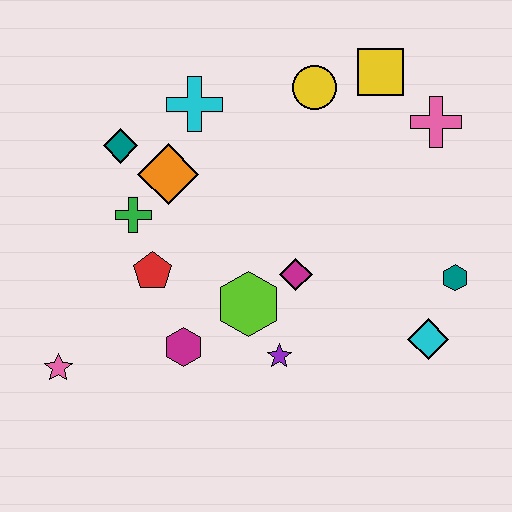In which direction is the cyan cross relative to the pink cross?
The cyan cross is to the left of the pink cross.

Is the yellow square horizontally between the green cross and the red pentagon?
No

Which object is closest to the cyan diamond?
The teal hexagon is closest to the cyan diamond.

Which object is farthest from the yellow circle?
The pink star is farthest from the yellow circle.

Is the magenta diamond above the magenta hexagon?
Yes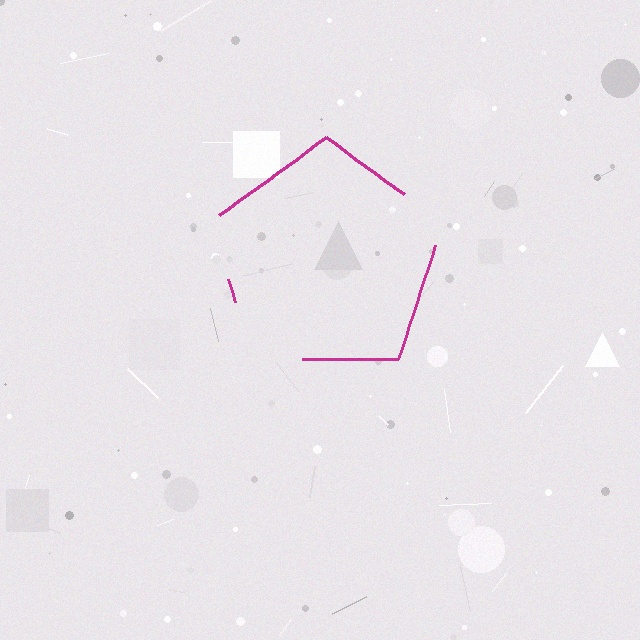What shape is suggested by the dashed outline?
The dashed outline suggests a pentagon.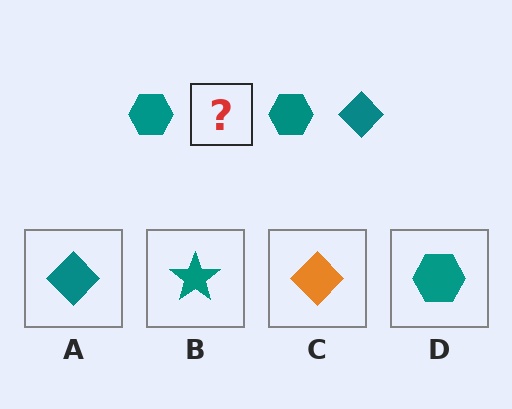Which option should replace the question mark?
Option A.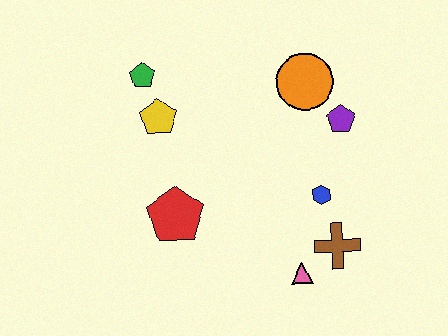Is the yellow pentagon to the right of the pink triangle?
No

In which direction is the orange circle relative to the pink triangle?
The orange circle is above the pink triangle.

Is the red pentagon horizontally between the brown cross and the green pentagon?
Yes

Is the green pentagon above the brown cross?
Yes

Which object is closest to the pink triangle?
The brown cross is closest to the pink triangle.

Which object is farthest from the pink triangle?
The green pentagon is farthest from the pink triangle.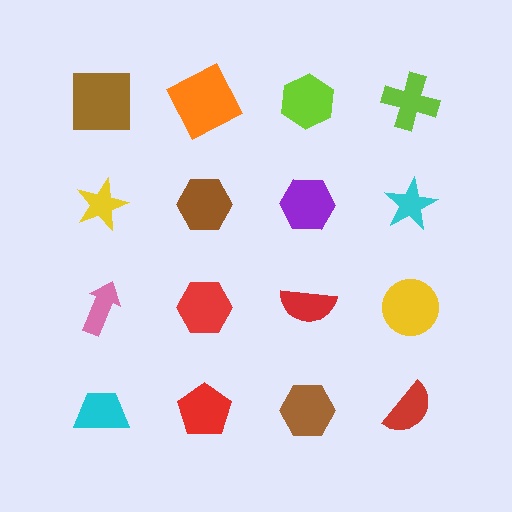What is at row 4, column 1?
A cyan trapezoid.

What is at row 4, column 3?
A brown hexagon.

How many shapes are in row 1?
4 shapes.